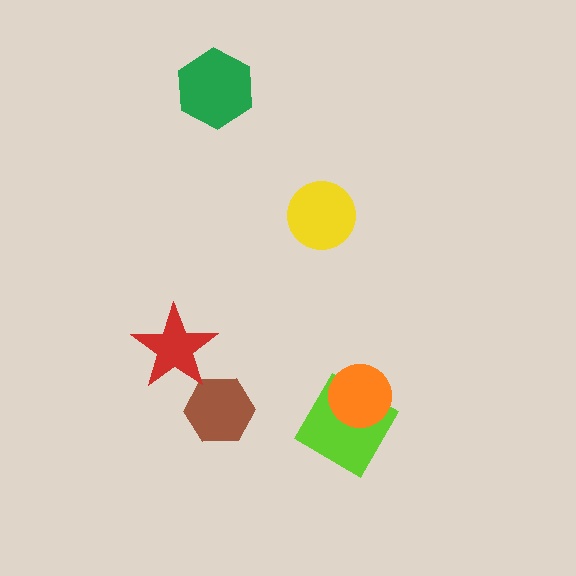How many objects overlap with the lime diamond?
1 object overlaps with the lime diamond.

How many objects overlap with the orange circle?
1 object overlaps with the orange circle.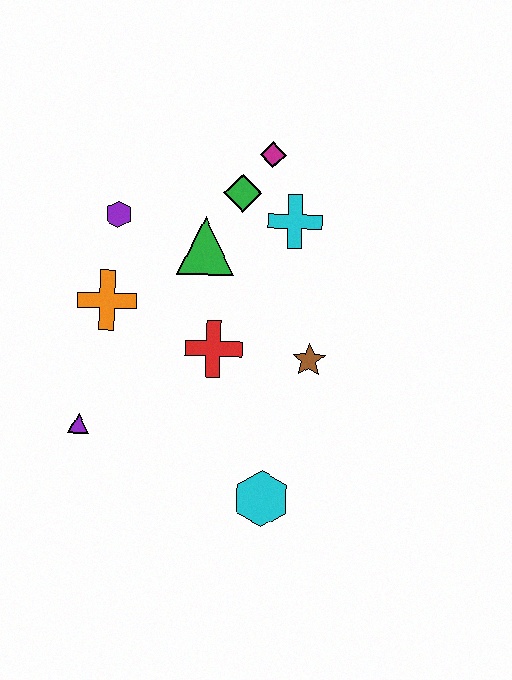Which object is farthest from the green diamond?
The cyan hexagon is farthest from the green diamond.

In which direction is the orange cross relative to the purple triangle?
The orange cross is above the purple triangle.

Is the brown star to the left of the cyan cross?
No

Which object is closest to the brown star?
The red cross is closest to the brown star.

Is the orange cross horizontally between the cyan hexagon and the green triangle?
No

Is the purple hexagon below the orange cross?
No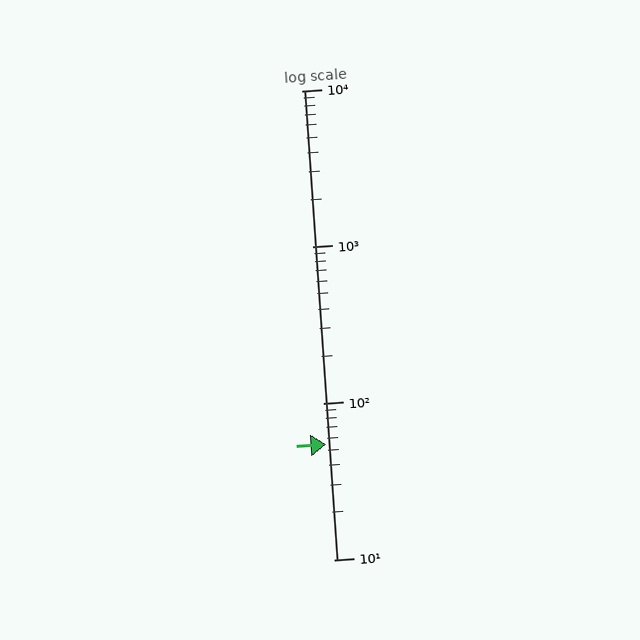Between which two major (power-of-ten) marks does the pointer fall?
The pointer is between 10 and 100.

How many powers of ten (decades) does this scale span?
The scale spans 3 decades, from 10 to 10000.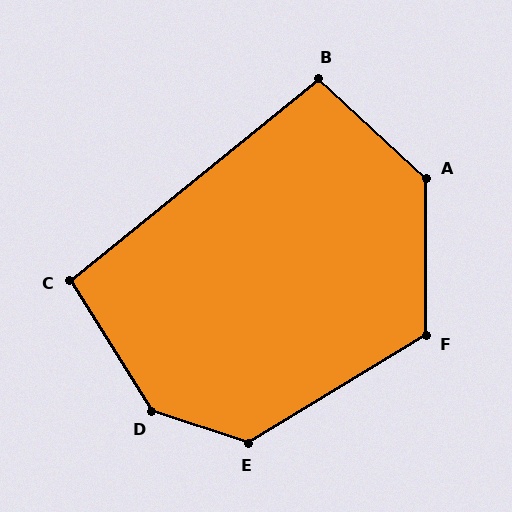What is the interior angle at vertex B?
Approximately 98 degrees (obtuse).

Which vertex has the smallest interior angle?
C, at approximately 97 degrees.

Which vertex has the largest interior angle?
D, at approximately 140 degrees.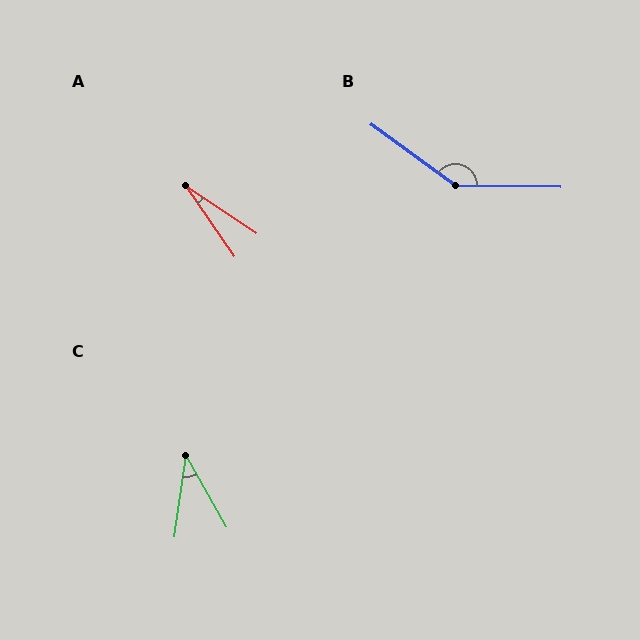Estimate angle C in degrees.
Approximately 38 degrees.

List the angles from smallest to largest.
A (22°), C (38°), B (145°).